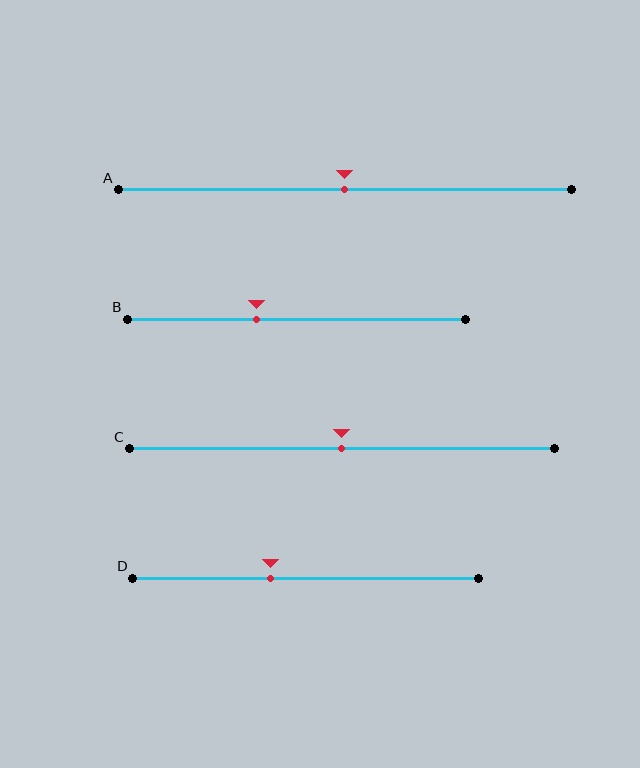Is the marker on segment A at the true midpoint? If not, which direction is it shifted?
Yes, the marker on segment A is at the true midpoint.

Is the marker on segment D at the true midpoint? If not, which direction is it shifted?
No, the marker on segment D is shifted to the left by about 10% of the segment length.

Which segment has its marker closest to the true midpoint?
Segment A has its marker closest to the true midpoint.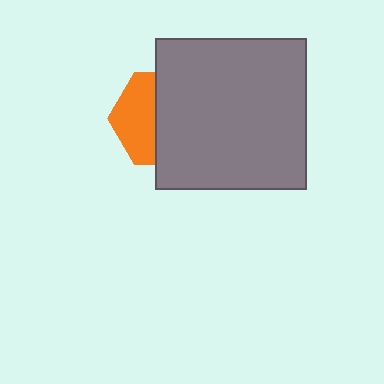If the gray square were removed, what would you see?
You would see the complete orange hexagon.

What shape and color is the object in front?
The object in front is a gray square.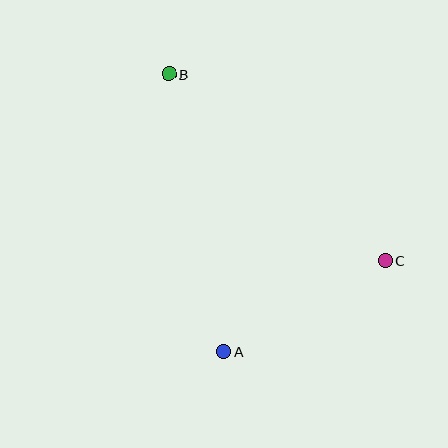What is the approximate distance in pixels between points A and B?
The distance between A and B is approximately 282 pixels.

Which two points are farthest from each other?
Points B and C are farthest from each other.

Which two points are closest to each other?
Points A and C are closest to each other.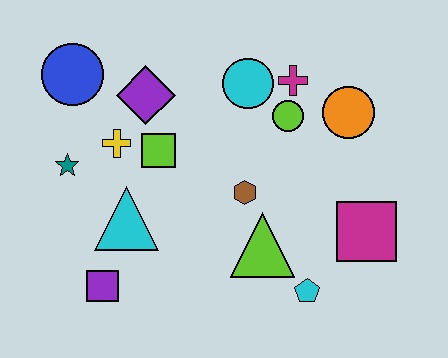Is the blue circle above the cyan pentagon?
Yes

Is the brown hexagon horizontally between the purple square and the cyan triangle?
No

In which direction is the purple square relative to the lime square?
The purple square is below the lime square.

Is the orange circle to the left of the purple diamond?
No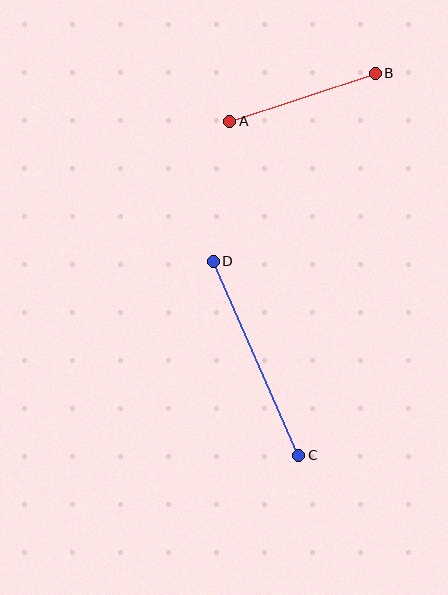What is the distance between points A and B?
The distance is approximately 153 pixels.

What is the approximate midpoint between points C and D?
The midpoint is at approximately (256, 358) pixels.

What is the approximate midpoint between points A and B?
The midpoint is at approximately (302, 97) pixels.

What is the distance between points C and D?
The distance is approximately 212 pixels.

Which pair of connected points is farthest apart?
Points C and D are farthest apart.